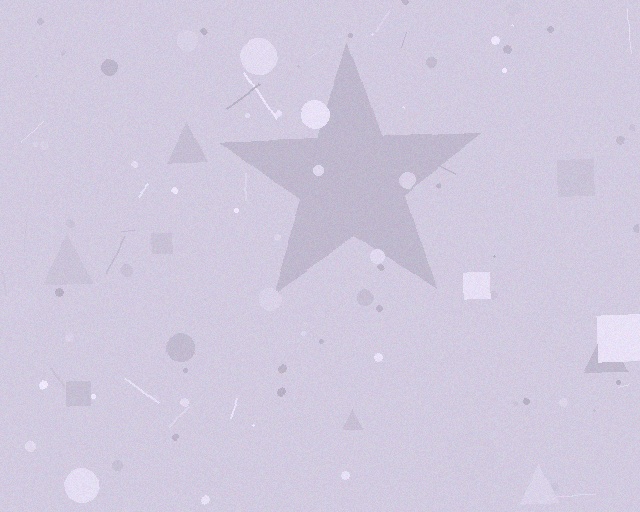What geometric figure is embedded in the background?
A star is embedded in the background.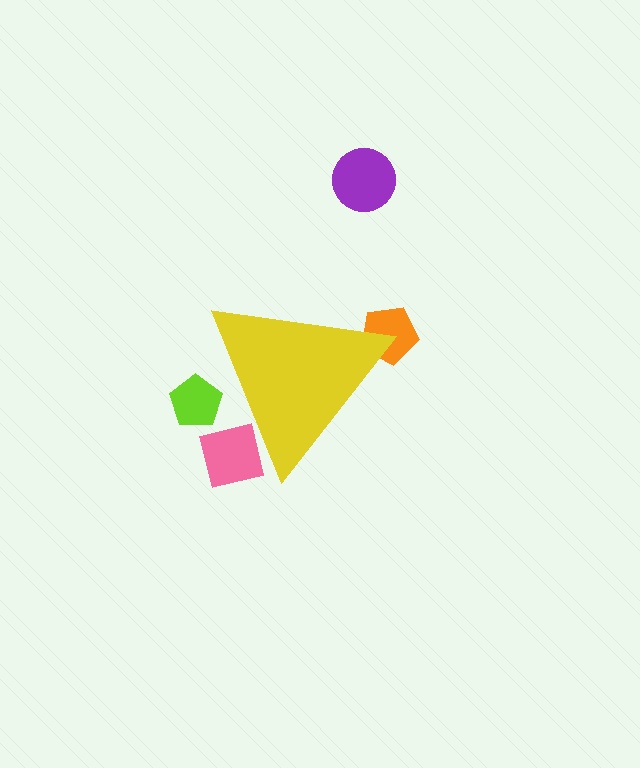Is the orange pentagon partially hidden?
Yes, the orange pentagon is partially hidden behind the yellow triangle.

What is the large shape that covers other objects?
A yellow triangle.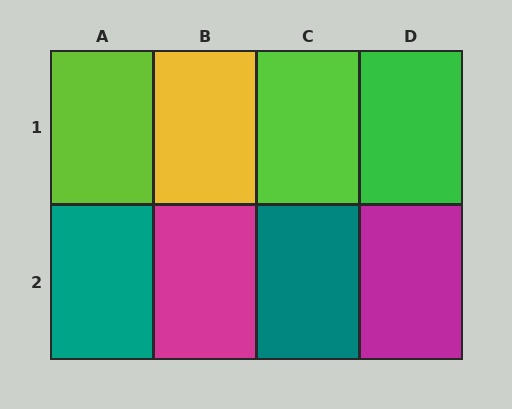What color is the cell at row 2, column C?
Teal.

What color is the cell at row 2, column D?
Magenta.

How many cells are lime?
2 cells are lime.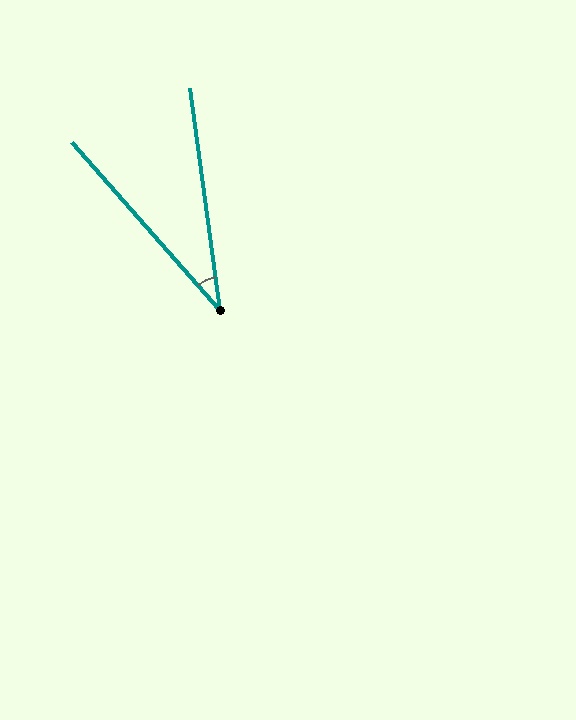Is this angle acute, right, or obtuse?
It is acute.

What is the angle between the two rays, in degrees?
Approximately 34 degrees.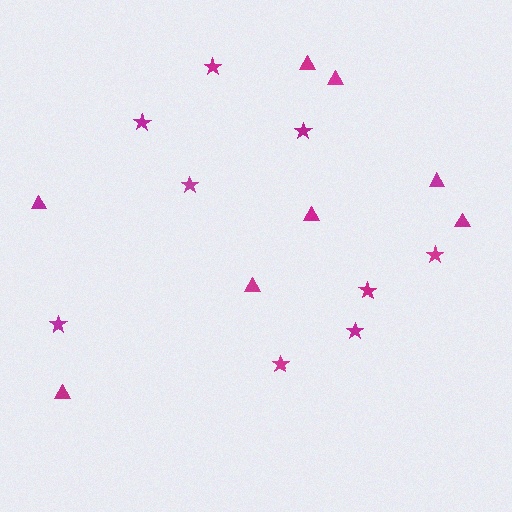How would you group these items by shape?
There are 2 groups: one group of triangles (8) and one group of stars (9).